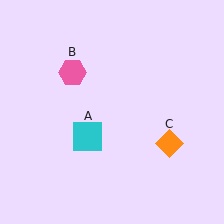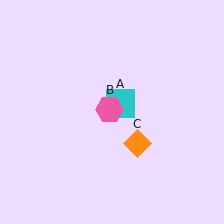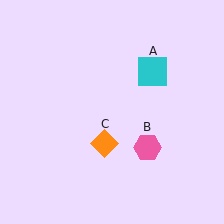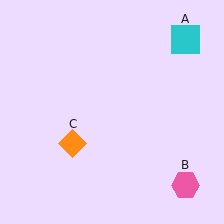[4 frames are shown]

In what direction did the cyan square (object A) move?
The cyan square (object A) moved up and to the right.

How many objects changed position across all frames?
3 objects changed position: cyan square (object A), pink hexagon (object B), orange diamond (object C).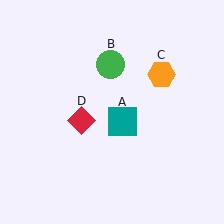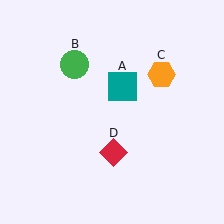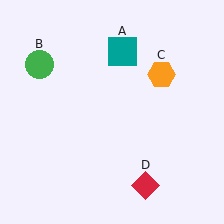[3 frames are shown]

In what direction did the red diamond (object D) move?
The red diamond (object D) moved down and to the right.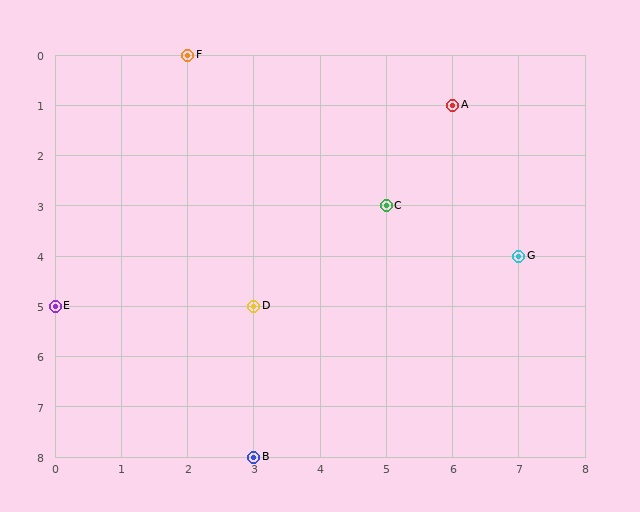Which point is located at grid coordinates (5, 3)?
Point C is at (5, 3).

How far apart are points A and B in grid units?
Points A and B are 3 columns and 7 rows apart (about 7.6 grid units diagonally).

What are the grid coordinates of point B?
Point B is at grid coordinates (3, 8).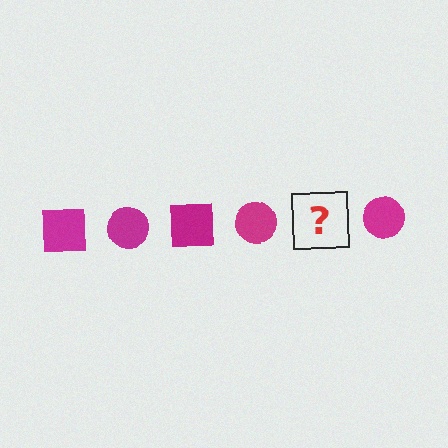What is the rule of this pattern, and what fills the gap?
The rule is that the pattern cycles through square, circle shapes in magenta. The gap should be filled with a magenta square.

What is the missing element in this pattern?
The missing element is a magenta square.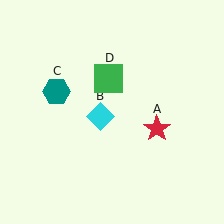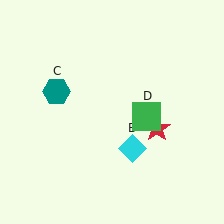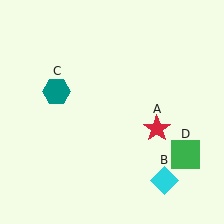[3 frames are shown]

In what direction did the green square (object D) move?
The green square (object D) moved down and to the right.